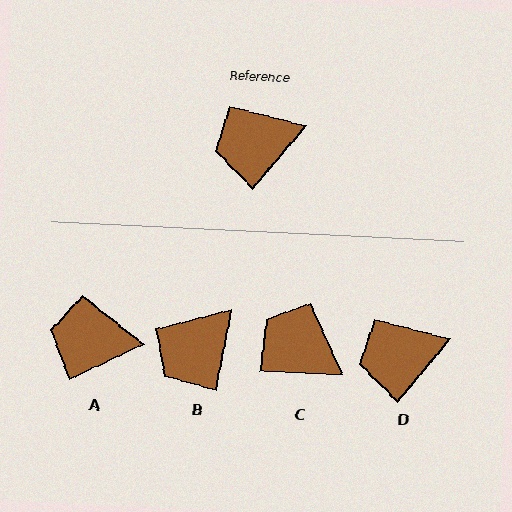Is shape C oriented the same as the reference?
No, it is off by about 52 degrees.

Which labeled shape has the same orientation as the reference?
D.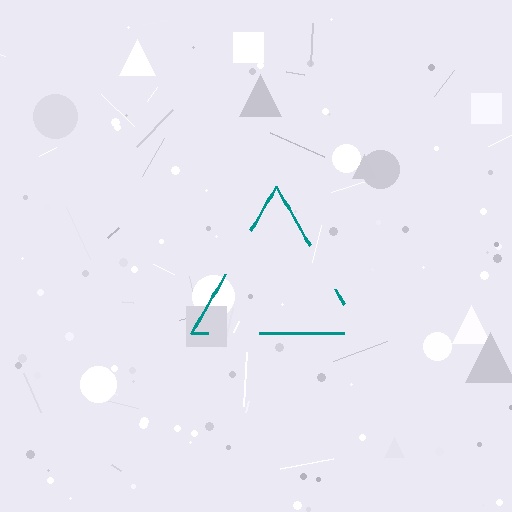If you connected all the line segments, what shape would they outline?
They would outline a triangle.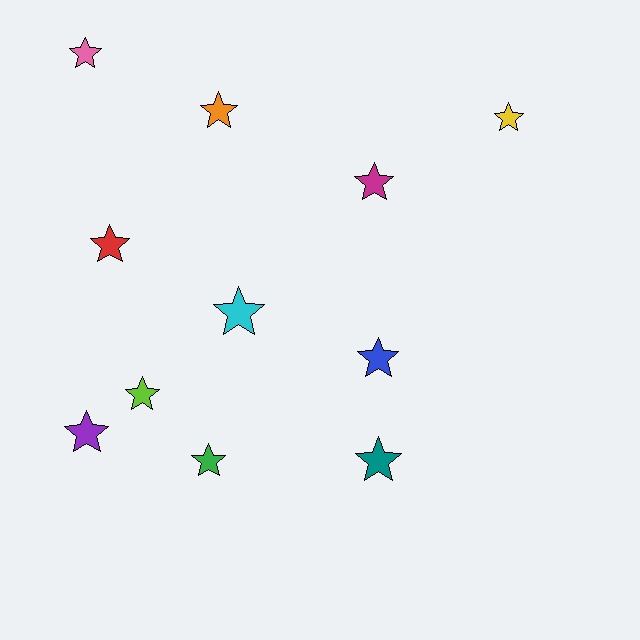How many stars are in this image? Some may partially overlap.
There are 11 stars.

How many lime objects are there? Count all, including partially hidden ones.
There is 1 lime object.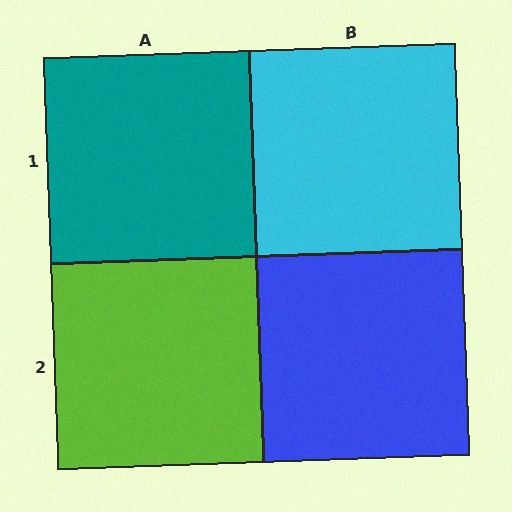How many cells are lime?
1 cell is lime.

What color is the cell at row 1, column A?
Teal.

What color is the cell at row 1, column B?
Cyan.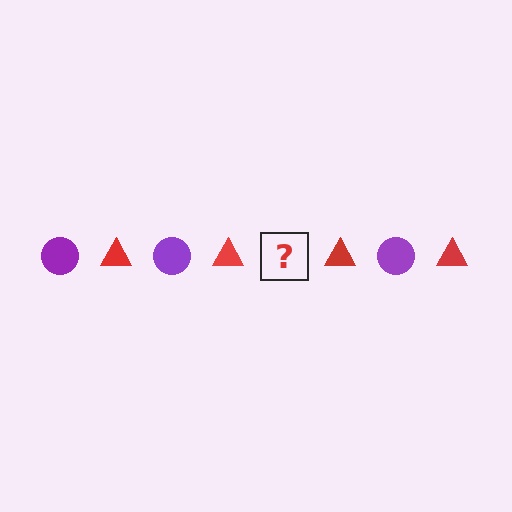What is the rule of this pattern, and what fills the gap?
The rule is that the pattern alternates between purple circle and red triangle. The gap should be filled with a purple circle.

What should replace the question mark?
The question mark should be replaced with a purple circle.